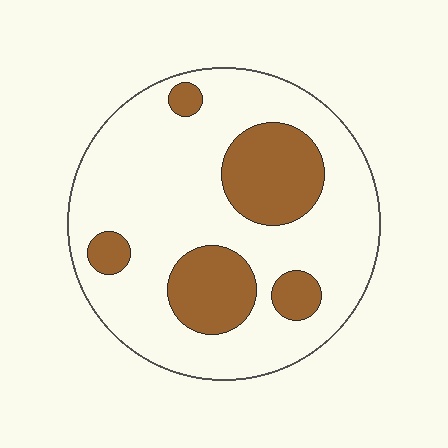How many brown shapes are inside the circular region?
5.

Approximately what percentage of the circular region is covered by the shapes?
Approximately 25%.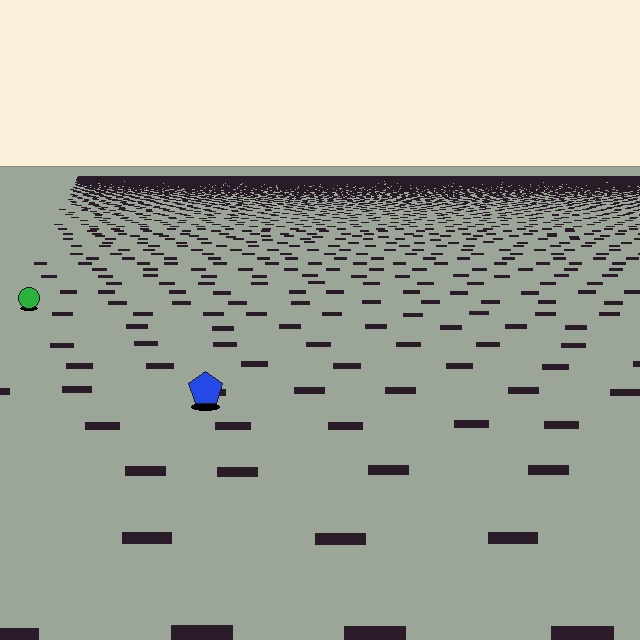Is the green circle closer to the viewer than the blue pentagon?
No. The blue pentagon is closer — you can tell from the texture gradient: the ground texture is coarser near it.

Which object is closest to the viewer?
The blue pentagon is closest. The texture marks near it are larger and more spread out.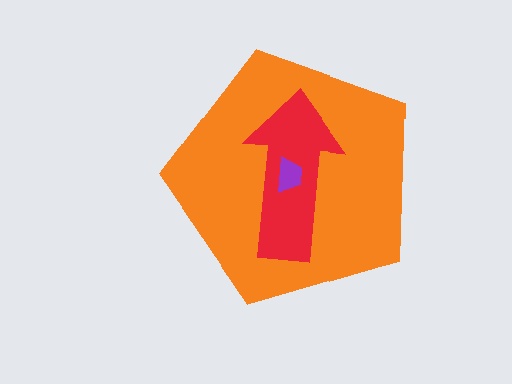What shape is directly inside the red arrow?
The purple trapezoid.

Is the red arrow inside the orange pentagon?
Yes.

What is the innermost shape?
The purple trapezoid.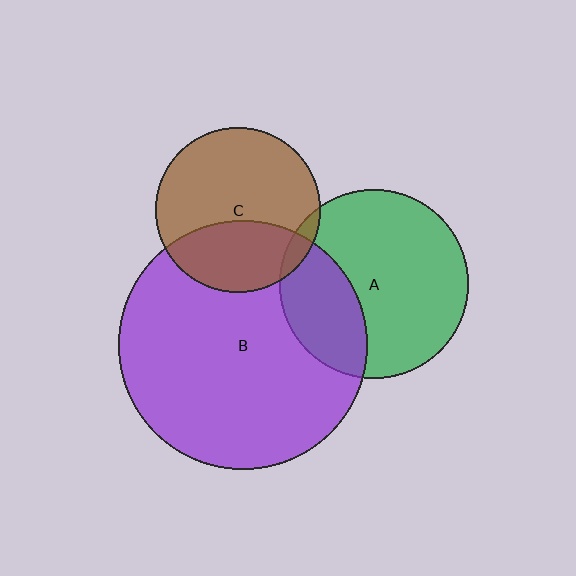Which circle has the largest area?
Circle B (purple).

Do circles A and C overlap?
Yes.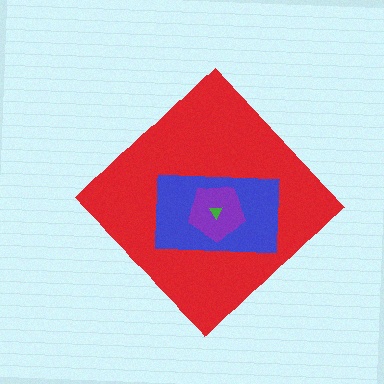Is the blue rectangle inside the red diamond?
Yes.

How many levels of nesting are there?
4.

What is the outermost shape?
The red diamond.